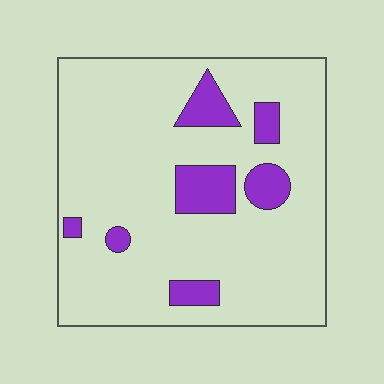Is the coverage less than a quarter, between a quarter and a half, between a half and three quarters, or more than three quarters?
Less than a quarter.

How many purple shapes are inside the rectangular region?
7.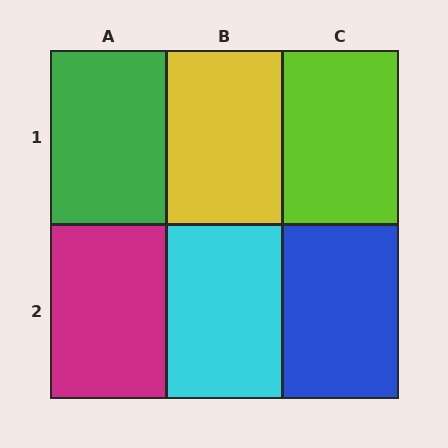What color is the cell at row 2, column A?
Magenta.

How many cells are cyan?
1 cell is cyan.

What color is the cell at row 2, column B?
Cyan.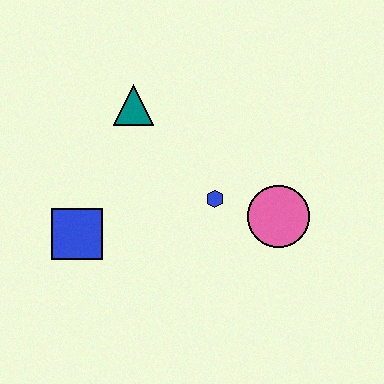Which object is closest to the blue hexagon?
The pink circle is closest to the blue hexagon.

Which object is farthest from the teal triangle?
The pink circle is farthest from the teal triangle.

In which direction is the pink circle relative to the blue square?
The pink circle is to the right of the blue square.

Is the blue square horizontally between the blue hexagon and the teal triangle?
No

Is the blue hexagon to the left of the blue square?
No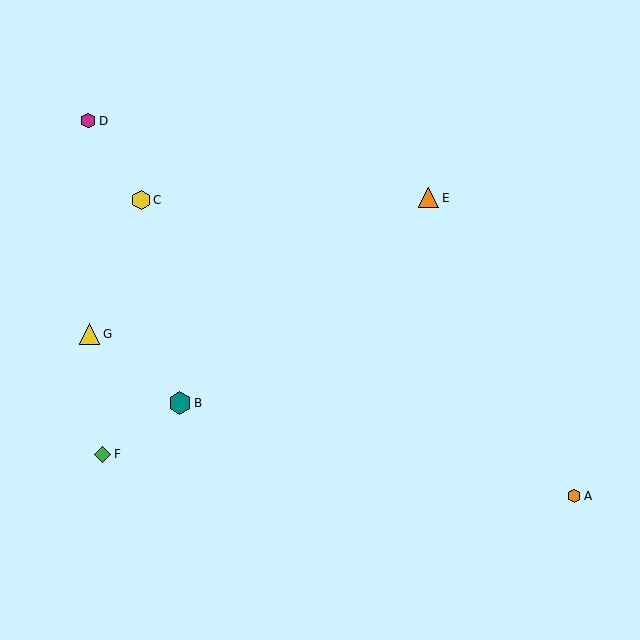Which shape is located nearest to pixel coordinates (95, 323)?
The yellow triangle (labeled G) at (90, 334) is nearest to that location.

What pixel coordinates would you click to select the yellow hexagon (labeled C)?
Click at (141, 200) to select the yellow hexagon C.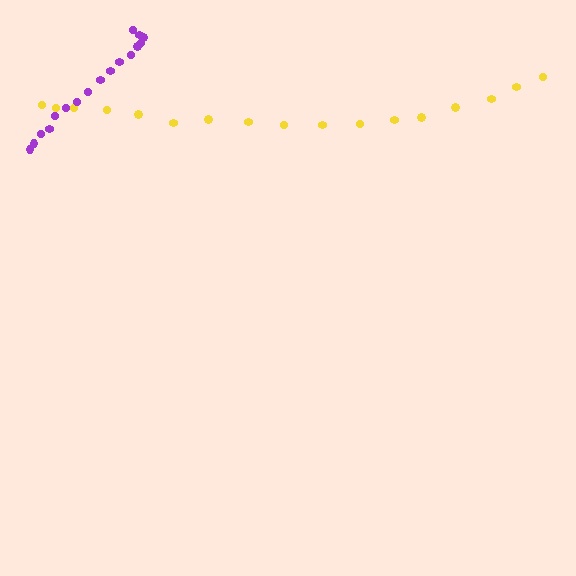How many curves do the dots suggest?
There are 2 distinct paths.